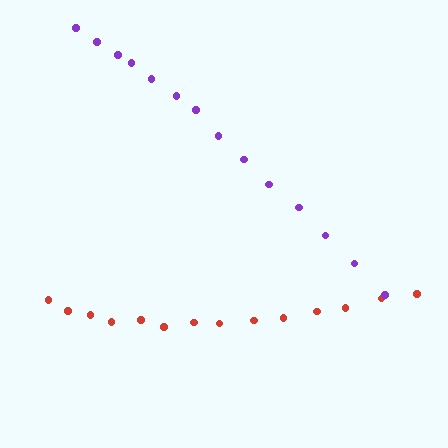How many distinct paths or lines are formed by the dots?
There are 2 distinct paths.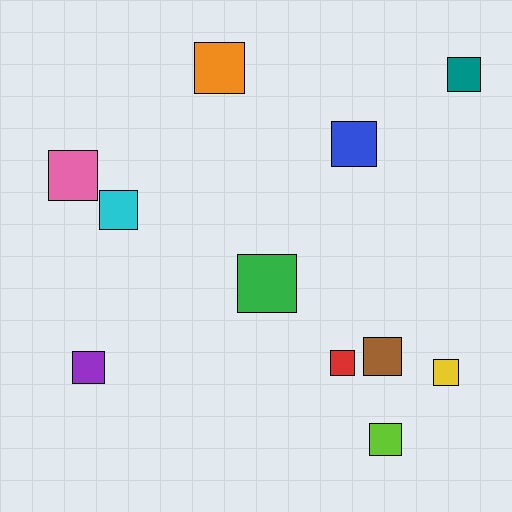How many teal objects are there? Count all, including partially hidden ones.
There is 1 teal object.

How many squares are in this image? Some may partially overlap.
There are 11 squares.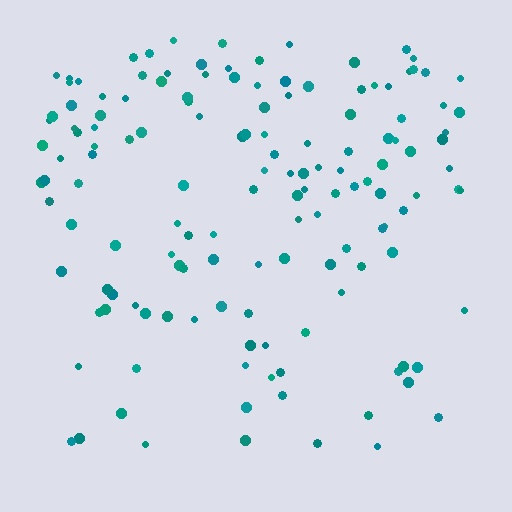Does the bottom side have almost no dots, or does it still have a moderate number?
Still a moderate number, just noticeably fewer than the top.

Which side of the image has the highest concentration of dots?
The top.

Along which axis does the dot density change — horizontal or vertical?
Vertical.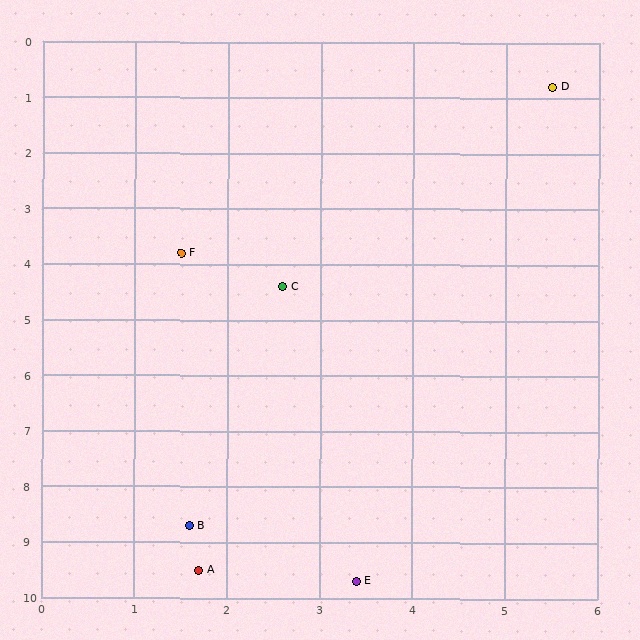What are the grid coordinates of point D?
Point D is at approximately (5.5, 0.8).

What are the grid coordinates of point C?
Point C is at approximately (2.6, 4.4).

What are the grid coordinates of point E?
Point E is at approximately (3.4, 9.7).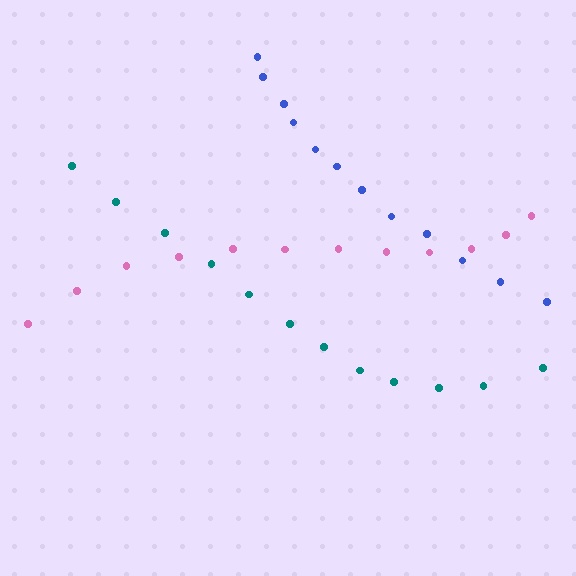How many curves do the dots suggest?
There are 3 distinct paths.